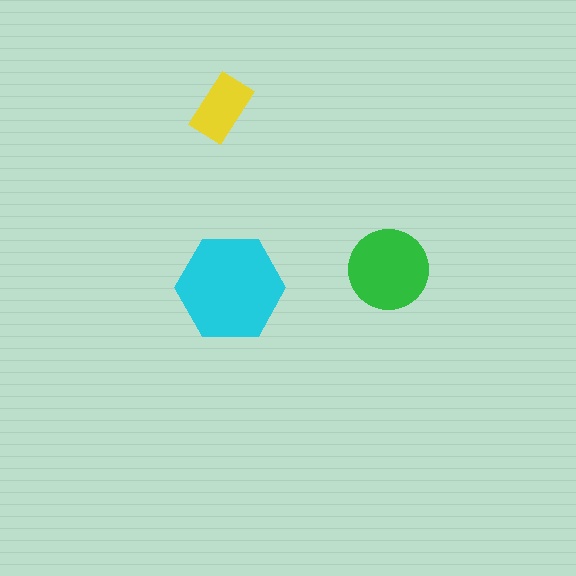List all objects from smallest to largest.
The yellow rectangle, the green circle, the cyan hexagon.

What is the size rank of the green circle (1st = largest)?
2nd.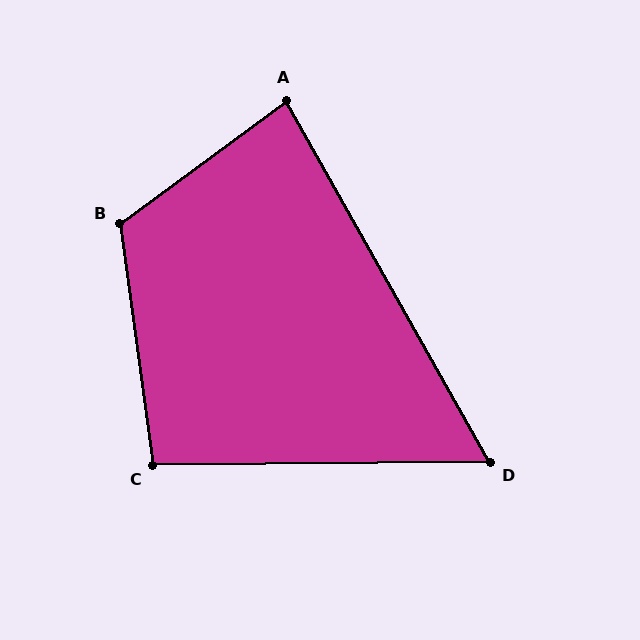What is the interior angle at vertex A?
Approximately 83 degrees (acute).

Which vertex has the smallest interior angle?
D, at approximately 61 degrees.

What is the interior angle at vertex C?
Approximately 97 degrees (obtuse).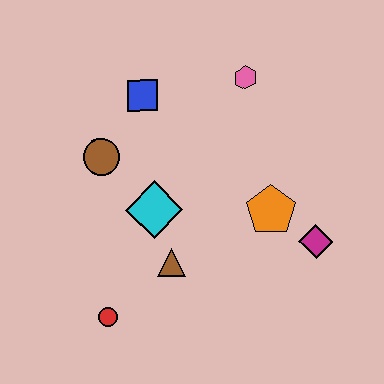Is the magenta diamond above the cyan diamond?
No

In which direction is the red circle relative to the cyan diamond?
The red circle is below the cyan diamond.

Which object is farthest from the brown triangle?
The pink hexagon is farthest from the brown triangle.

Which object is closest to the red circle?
The brown triangle is closest to the red circle.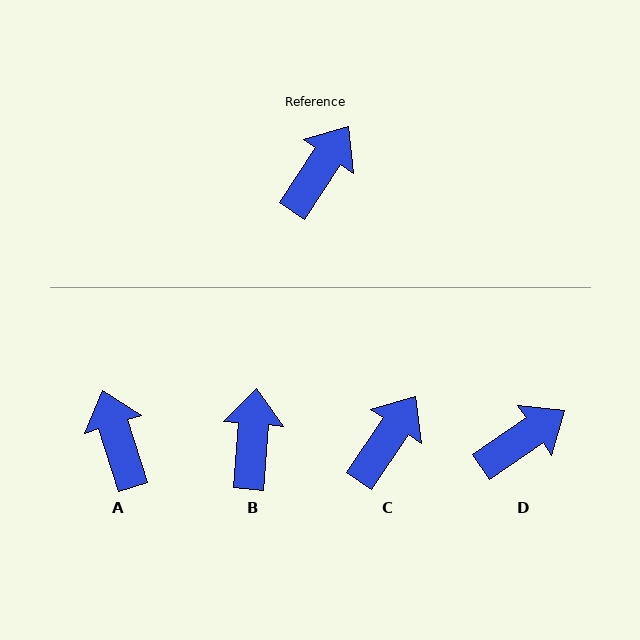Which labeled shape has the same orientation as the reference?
C.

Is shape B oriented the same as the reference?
No, it is off by about 29 degrees.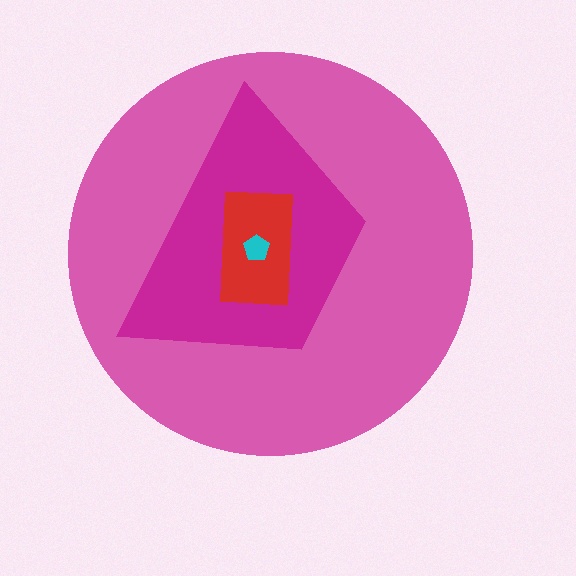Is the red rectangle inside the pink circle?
Yes.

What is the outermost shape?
The pink circle.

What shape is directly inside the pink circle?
The magenta trapezoid.